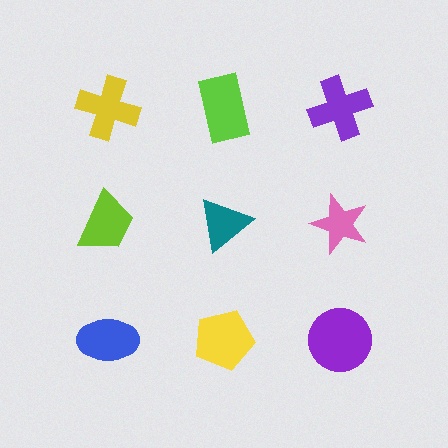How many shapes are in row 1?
3 shapes.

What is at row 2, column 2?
A teal triangle.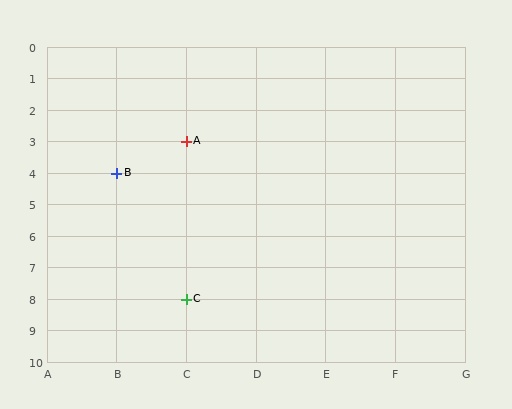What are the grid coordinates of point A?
Point A is at grid coordinates (C, 3).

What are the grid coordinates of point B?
Point B is at grid coordinates (B, 4).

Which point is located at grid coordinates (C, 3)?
Point A is at (C, 3).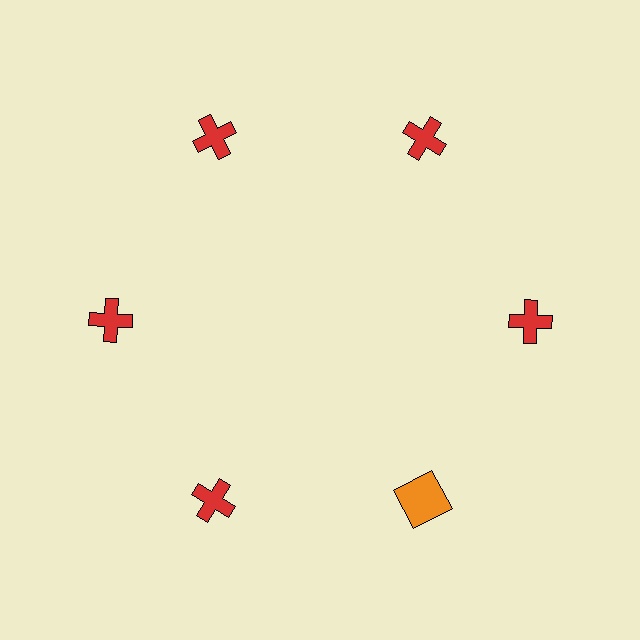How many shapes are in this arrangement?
There are 6 shapes arranged in a ring pattern.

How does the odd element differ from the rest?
It differs in both color (orange instead of red) and shape (square instead of cross).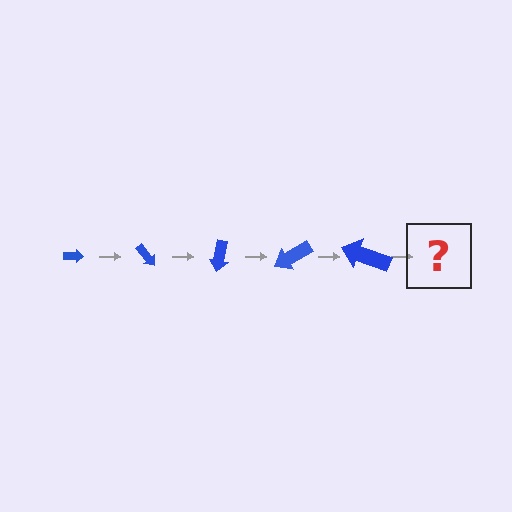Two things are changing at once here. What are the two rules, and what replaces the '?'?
The two rules are that the arrow grows larger each step and it rotates 50 degrees each step. The '?' should be an arrow, larger than the previous one and rotated 250 degrees from the start.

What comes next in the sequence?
The next element should be an arrow, larger than the previous one and rotated 250 degrees from the start.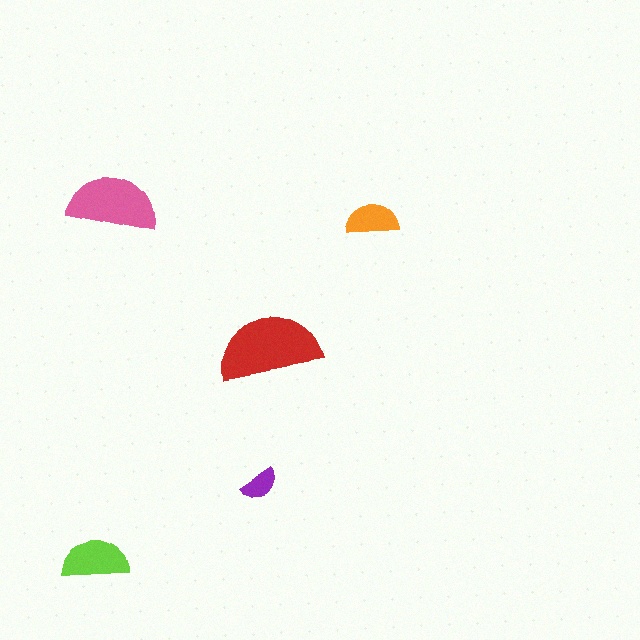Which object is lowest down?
The lime semicircle is bottommost.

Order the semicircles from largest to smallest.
the red one, the pink one, the lime one, the orange one, the purple one.